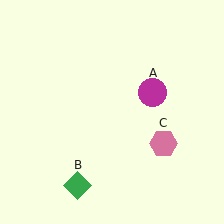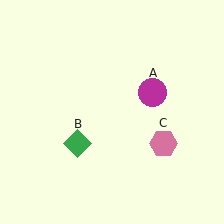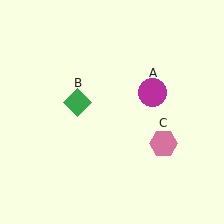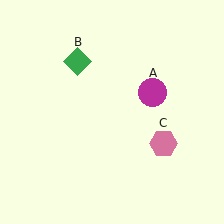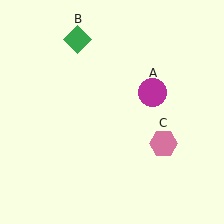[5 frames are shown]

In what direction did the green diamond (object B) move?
The green diamond (object B) moved up.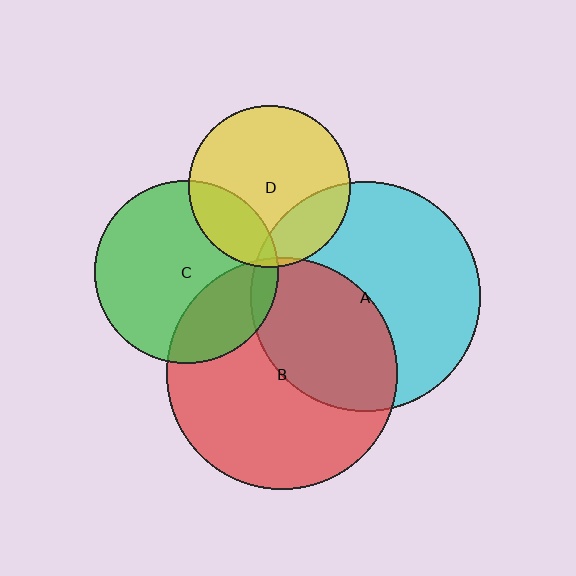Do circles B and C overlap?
Yes.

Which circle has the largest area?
Circle B (red).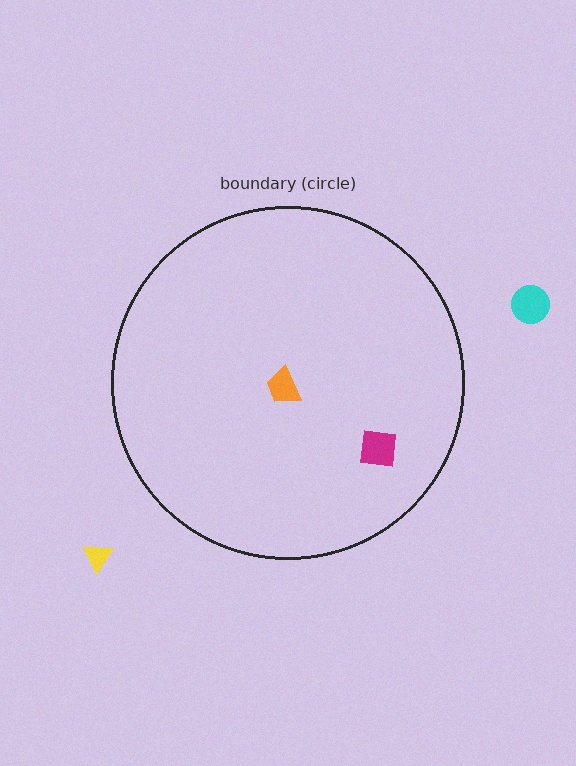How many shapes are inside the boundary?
2 inside, 2 outside.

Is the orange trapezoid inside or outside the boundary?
Inside.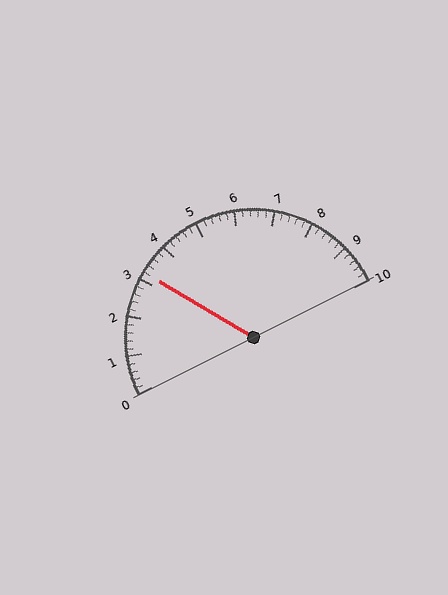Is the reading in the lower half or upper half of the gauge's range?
The reading is in the lower half of the range (0 to 10).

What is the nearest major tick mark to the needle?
The nearest major tick mark is 3.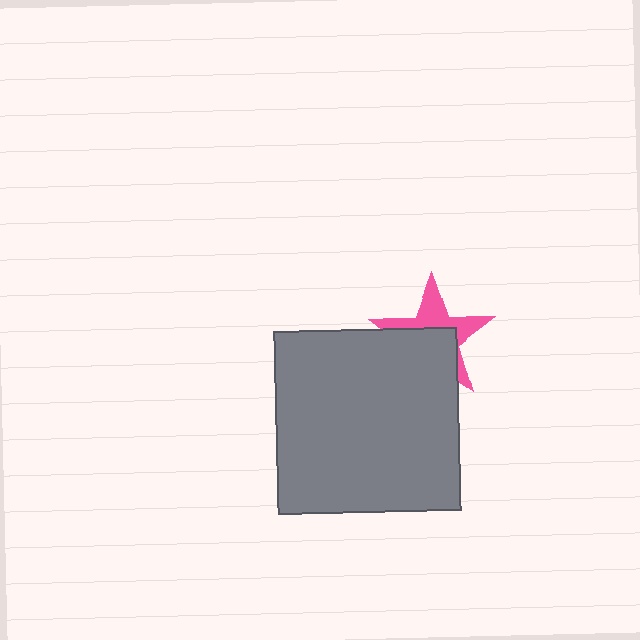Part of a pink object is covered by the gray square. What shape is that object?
It is a star.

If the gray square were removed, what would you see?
You would see the complete pink star.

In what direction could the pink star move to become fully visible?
The pink star could move up. That would shift it out from behind the gray square entirely.